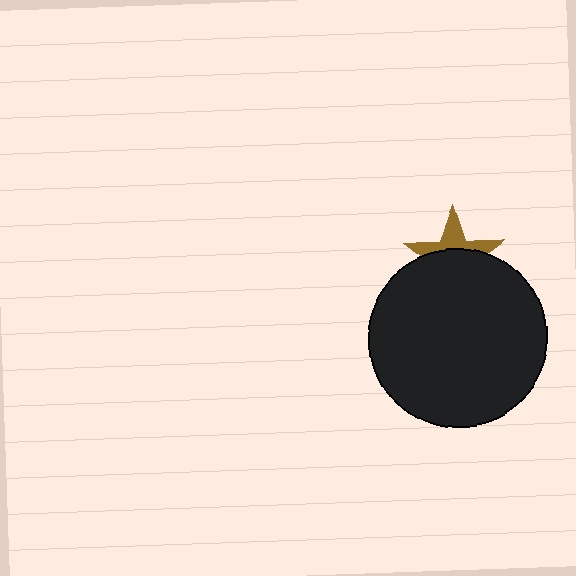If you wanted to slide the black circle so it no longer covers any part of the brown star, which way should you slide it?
Slide it down — that is the most direct way to separate the two shapes.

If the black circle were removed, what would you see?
You would see the complete brown star.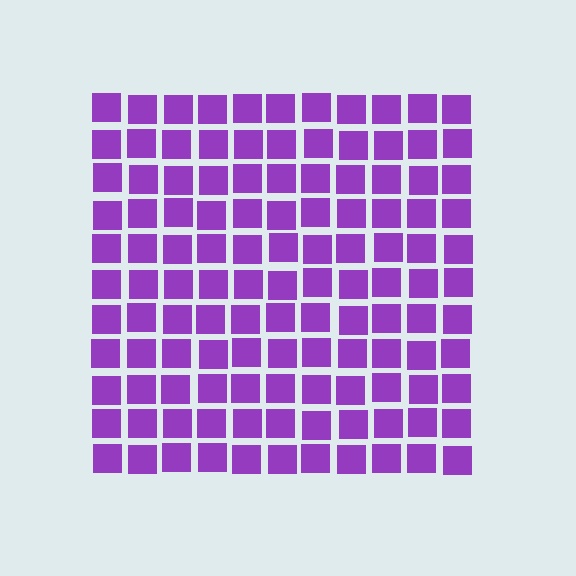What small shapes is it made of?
It is made of small squares.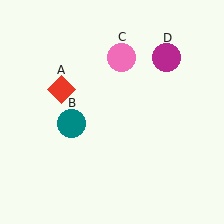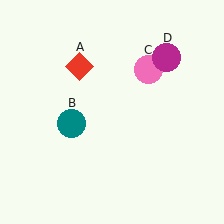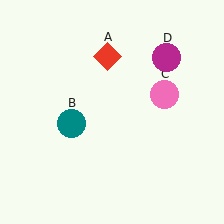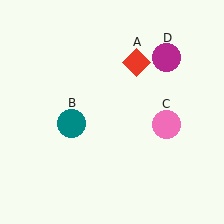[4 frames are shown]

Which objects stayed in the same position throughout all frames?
Teal circle (object B) and magenta circle (object D) remained stationary.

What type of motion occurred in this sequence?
The red diamond (object A), pink circle (object C) rotated clockwise around the center of the scene.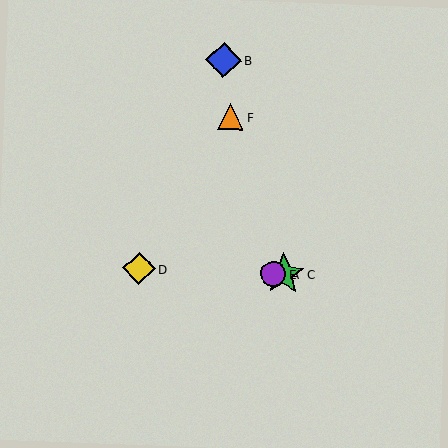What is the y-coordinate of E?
Object E is at y≈274.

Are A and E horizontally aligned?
Yes, both are at y≈274.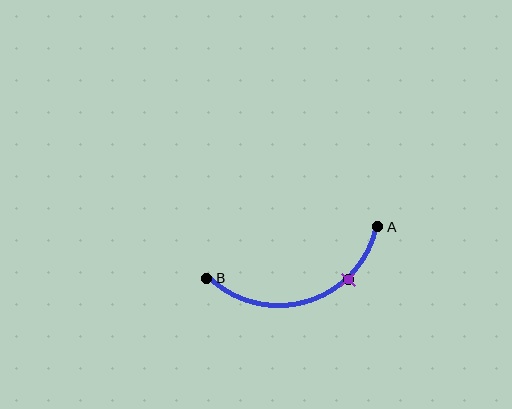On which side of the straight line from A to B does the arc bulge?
The arc bulges below the straight line connecting A and B.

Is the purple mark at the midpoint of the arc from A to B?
No. The purple mark lies on the arc but is closer to endpoint A. The arc midpoint would be at the point on the curve equidistant along the arc from both A and B.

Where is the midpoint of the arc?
The arc midpoint is the point on the curve farthest from the straight line joining A and B. It sits below that line.